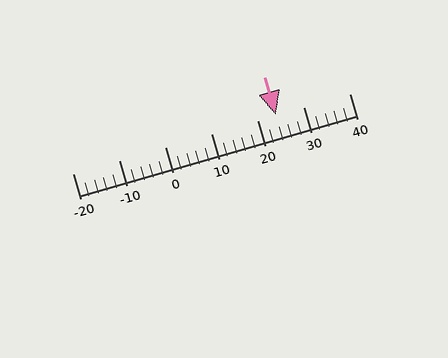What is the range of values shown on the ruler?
The ruler shows values from -20 to 40.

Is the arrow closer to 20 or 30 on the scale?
The arrow is closer to 20.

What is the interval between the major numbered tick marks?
The major tick marks are spaced 10 units apart.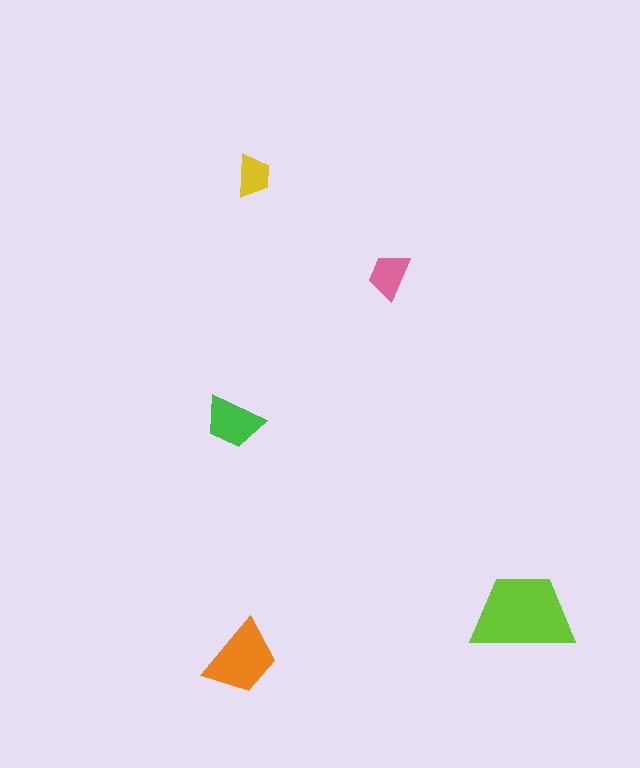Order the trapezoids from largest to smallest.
the lime one, the orange one, the green one, the pink one, the yellow one.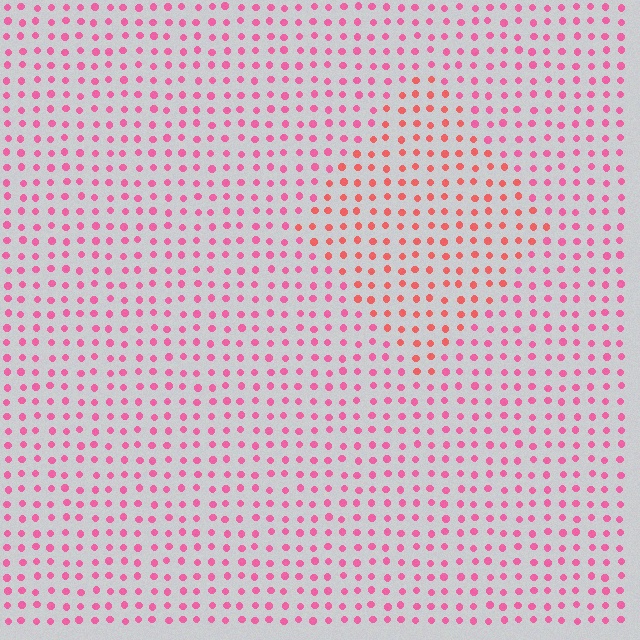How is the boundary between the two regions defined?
The boundary is defined purely by a slight shift in hue (about 28 degrees). Spacing, size, and orientation are identical on both sides.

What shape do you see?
I see a diamond.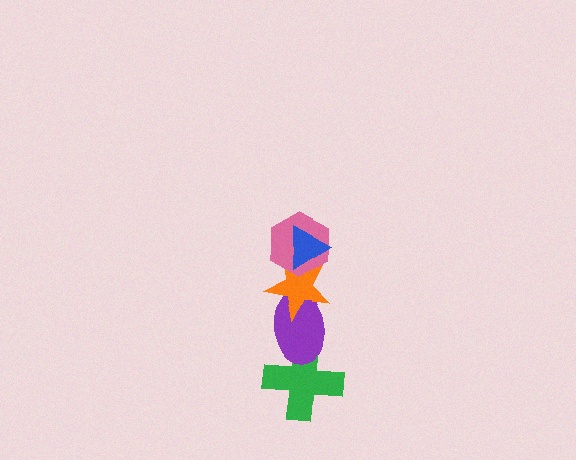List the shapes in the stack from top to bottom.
From top to bottom: the blue triangle, the pink hexagon, the orange star, the purple ellipse, the green cross.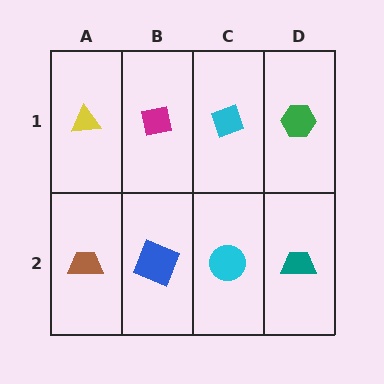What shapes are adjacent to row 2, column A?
A yellow triangle (row 1, column A), a blue square (row 2, column B).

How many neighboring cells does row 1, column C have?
3.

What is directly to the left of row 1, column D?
A cyan diamond.